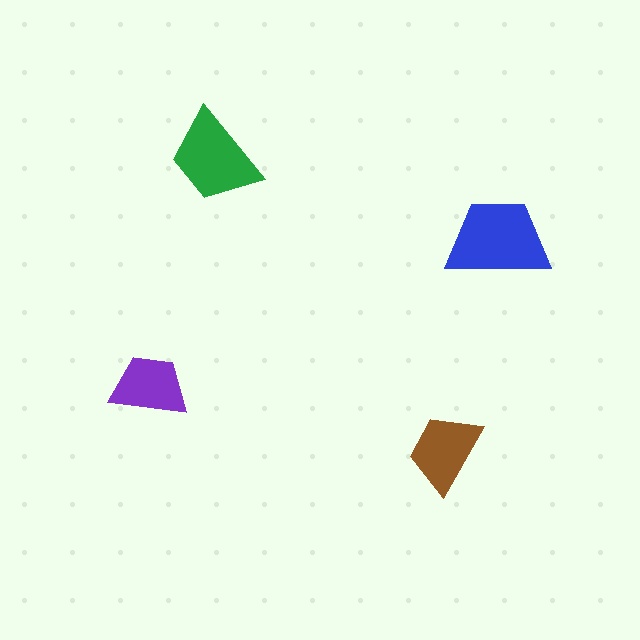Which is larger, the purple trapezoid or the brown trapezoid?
The brown one.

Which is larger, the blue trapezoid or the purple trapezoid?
The blue one.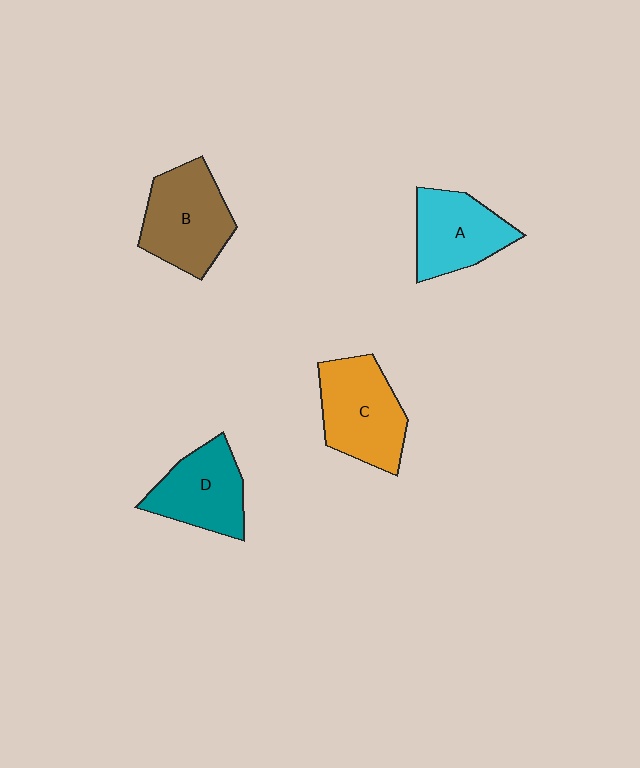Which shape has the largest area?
Shape C (orange).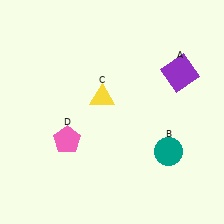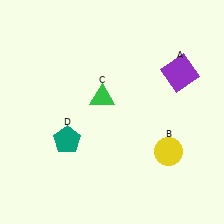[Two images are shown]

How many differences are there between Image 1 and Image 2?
There are 3 differences between the two images.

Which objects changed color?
B changed from teal to yellow. C changed from yellow to green. D changed from pink to teal.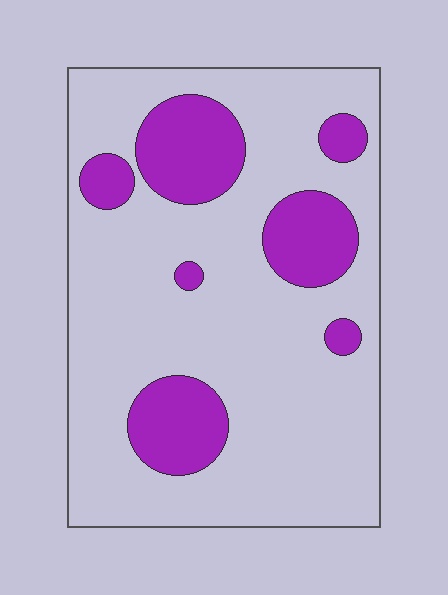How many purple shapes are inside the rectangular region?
7.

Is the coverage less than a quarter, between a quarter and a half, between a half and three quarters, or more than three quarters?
Less than a quarter.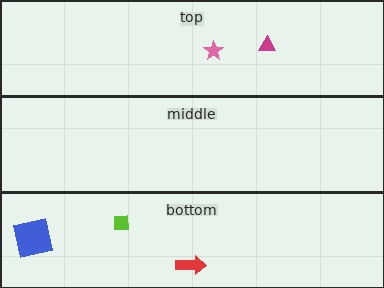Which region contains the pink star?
The top region.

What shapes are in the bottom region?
The red arrow, the lime square, the blue square.